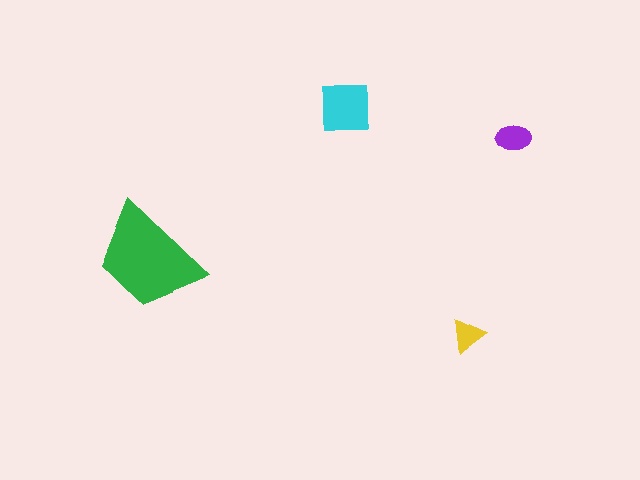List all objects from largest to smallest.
The green trapezoid, the cyan square, the purple ellipse, the yellow triangle.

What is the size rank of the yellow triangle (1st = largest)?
4th.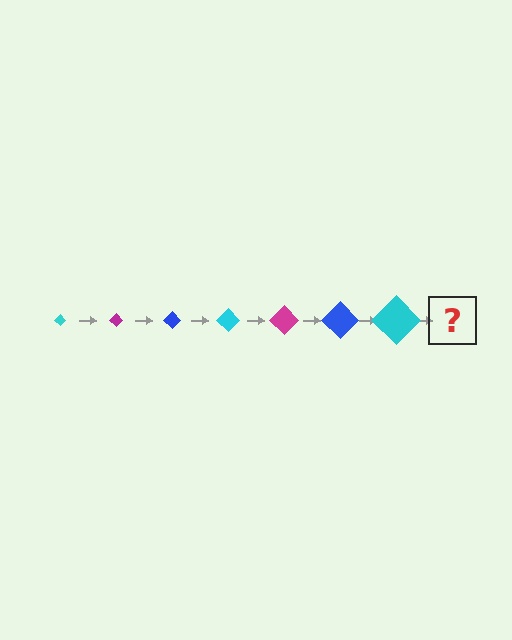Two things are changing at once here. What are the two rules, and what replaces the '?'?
The two rules are that the diamond grows larger each step and the color cycles through cyan, magenta, and blue. The '?' should be a magenta diamond, larger than the previous one.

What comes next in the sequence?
The next element should be a magenta diamond, larger than the previous one.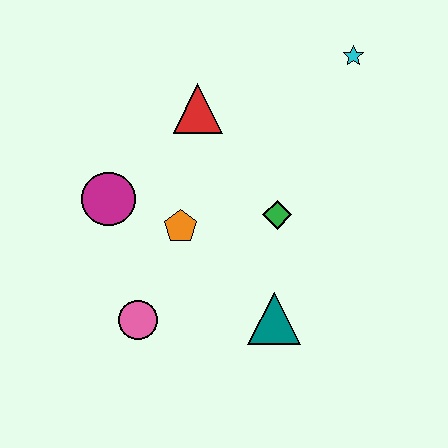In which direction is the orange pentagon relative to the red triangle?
The orange pentagon is below the red triangle.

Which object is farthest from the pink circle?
The cyan star is farthest from the pink circle.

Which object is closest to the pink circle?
The orange pentagon is closest to the pink circle.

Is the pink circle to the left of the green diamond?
Yes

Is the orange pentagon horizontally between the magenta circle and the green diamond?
Yes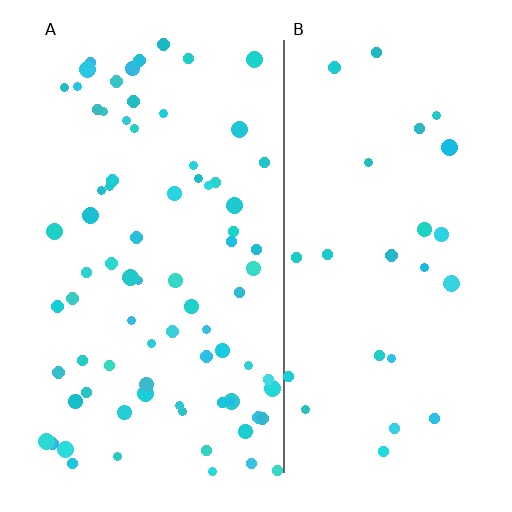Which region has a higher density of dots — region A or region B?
A (the left).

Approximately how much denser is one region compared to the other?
Approximately 3.0× — region A over region B.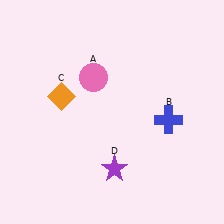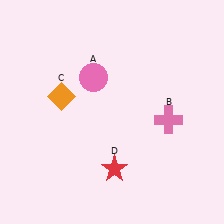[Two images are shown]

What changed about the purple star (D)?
In Image 1, D is purple. In Image 2, it changed to red.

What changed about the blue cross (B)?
In Image 1, B is blue. In Image 2, it changed to pink.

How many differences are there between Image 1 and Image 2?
There are 2 differences between the two images.